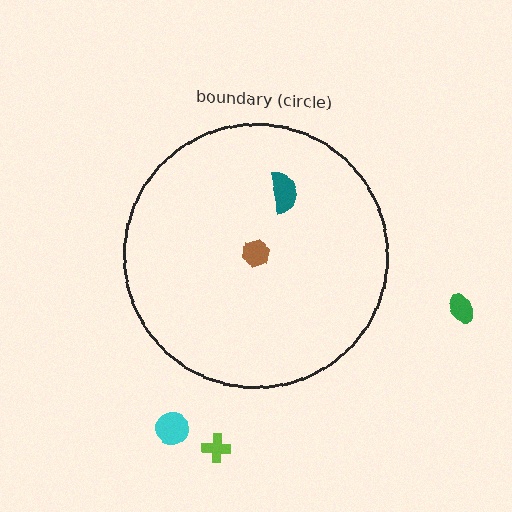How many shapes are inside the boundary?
2 inside, 3 outside.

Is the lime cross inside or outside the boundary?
Outside.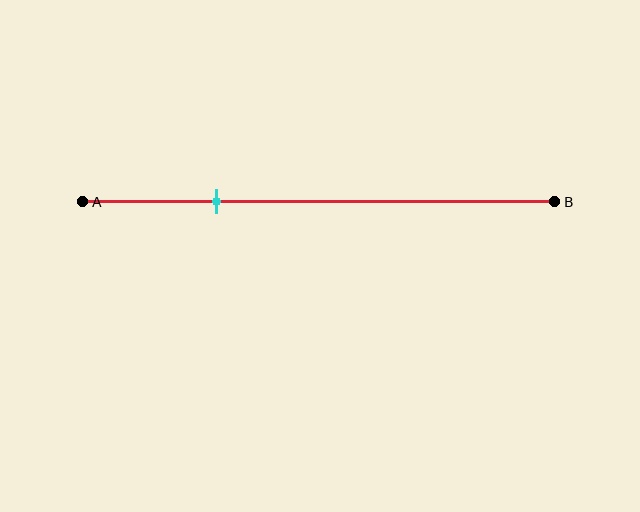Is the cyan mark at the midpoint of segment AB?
No, the mark is at about 30% from A, not at the 50% midpoint.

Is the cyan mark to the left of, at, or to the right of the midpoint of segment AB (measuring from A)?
The cyan mark is to the left of the midpoint of segment AB.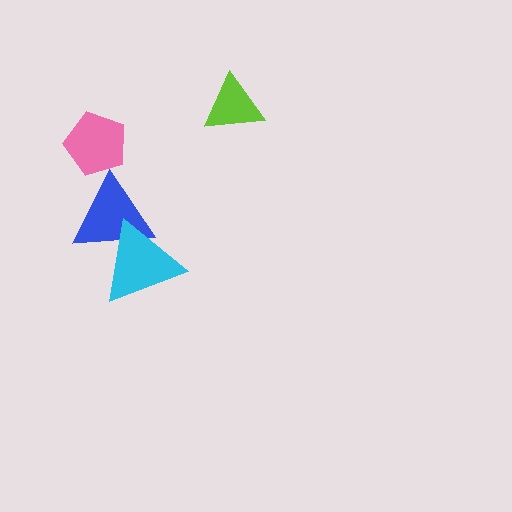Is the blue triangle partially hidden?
Yes, it is partially covered by another shape.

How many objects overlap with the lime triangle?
0 objects overlap with the lime triangle.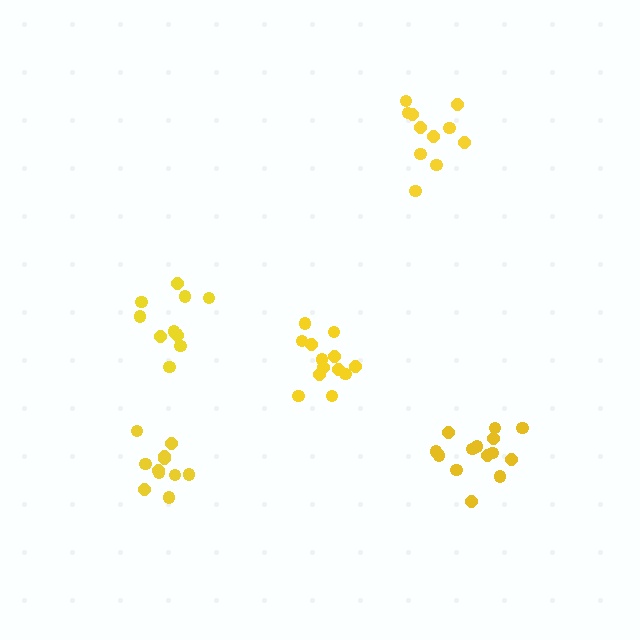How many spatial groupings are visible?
There are 5 spatial groupings.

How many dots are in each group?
Group 1: 11 dots, Group 2: 11 dots, Group 3: 14 dots, Group 4: 11 dots, Group 5: 13 dots (60 total).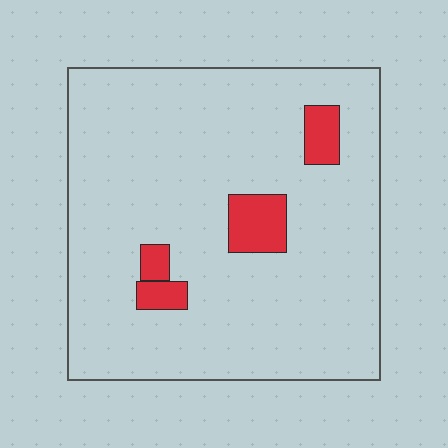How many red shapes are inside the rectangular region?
4.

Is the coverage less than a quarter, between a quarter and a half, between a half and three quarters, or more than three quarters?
Less than a quarter.